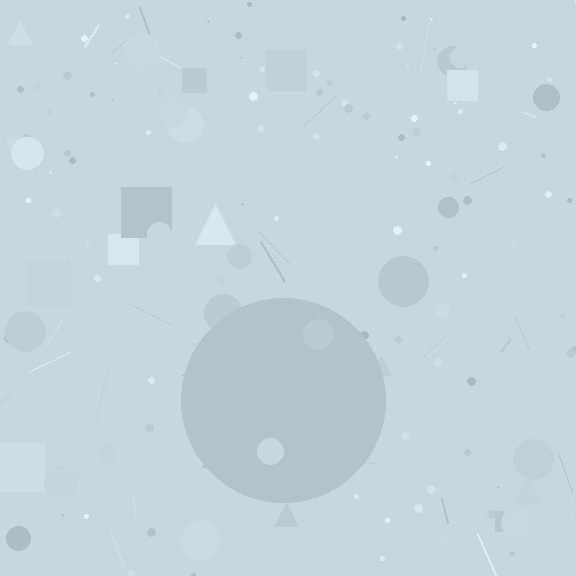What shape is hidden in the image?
A circle is hidden in the image.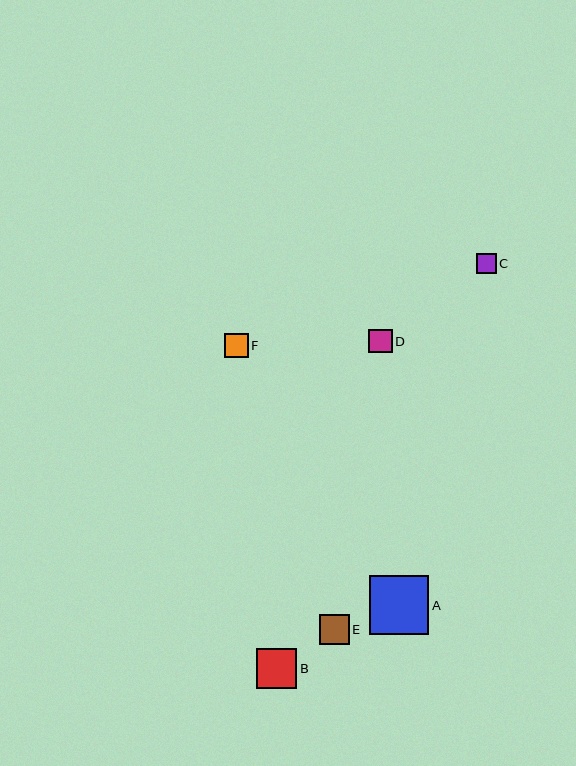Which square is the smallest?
Square C is the smallest with a size of approximately 20 pixels.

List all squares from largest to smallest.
From largest to smallest: A, B, E, F, D, C.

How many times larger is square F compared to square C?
Square F is approximately 1.2 times the size of square C.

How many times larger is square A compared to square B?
Square A is approximately 1.5 times the size of square B.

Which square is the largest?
Square A is the largest with a size of approximately 59 pixels.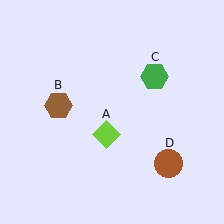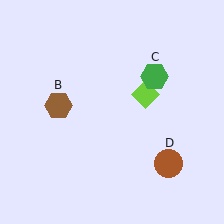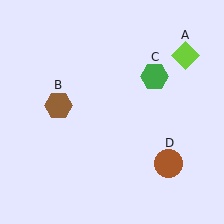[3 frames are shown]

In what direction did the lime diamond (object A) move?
The lime diamond (object A) moved up and to the right.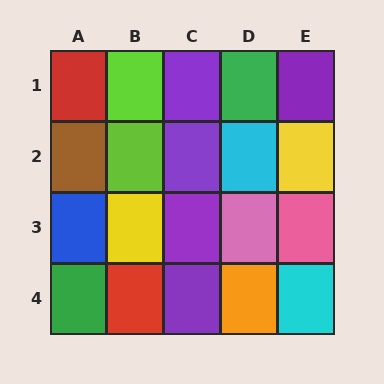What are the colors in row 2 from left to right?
Brown, lime, purple, cyan, yellow.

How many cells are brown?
1 cell is brown.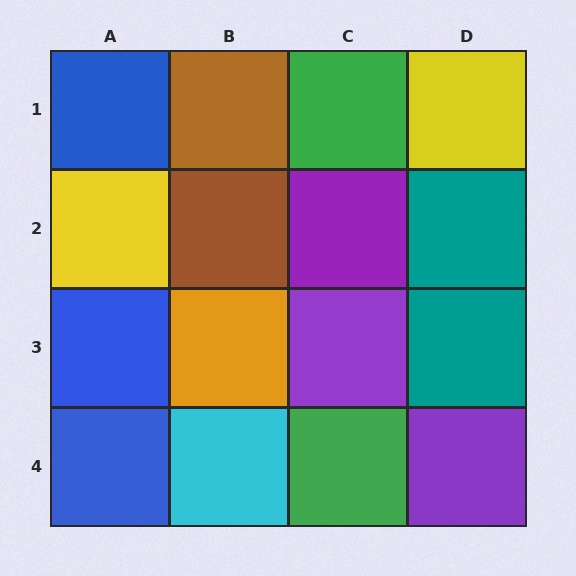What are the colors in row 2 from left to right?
Yellow, brown, purple, teal.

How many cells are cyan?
1 cell is cyan.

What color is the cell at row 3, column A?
Blue.